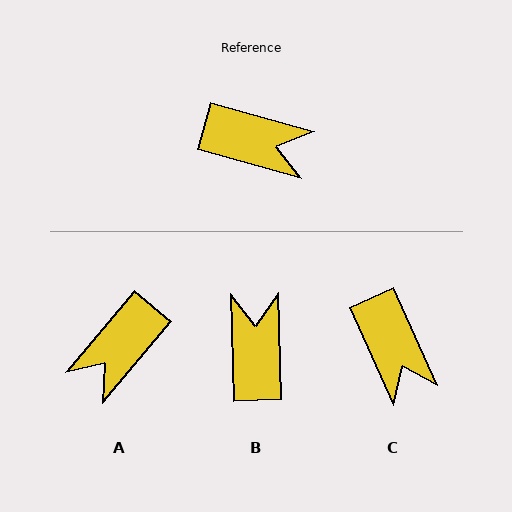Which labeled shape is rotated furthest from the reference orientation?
A, about 115 degrees away.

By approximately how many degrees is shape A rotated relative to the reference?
Approximately 115 degrees clockwise.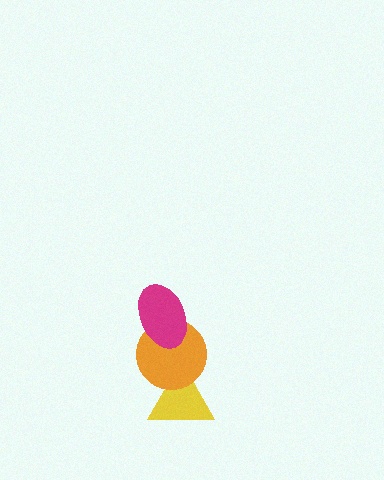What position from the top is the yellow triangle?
The yellow triangle is 3rd from the top.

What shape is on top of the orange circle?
The magenta ellipse is on top of the orange circle.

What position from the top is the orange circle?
The orange circle is 2nd from the top.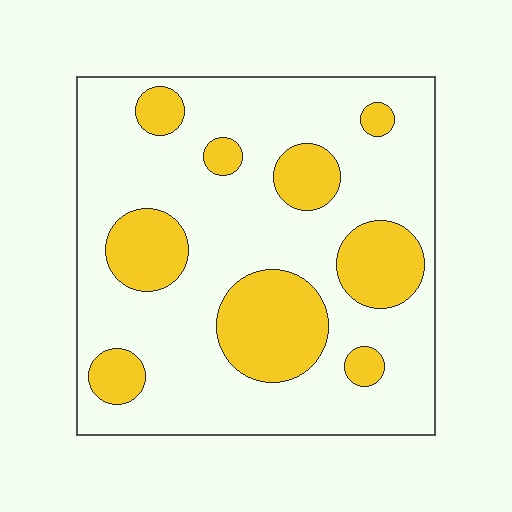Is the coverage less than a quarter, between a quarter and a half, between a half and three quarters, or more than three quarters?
Between a quarter and a half.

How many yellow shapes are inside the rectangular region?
9.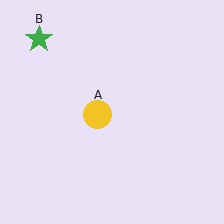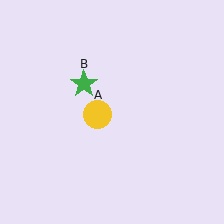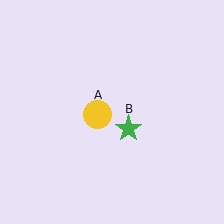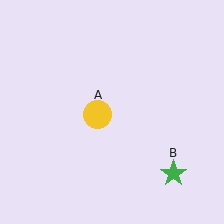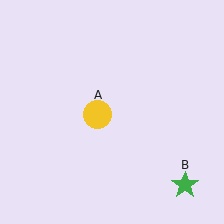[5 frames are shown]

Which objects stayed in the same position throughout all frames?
Yellow circle (object A) remained stationary.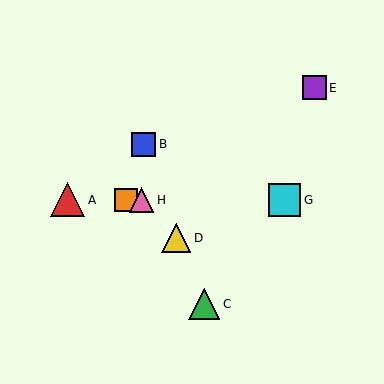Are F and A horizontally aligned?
Yes, both are at y≈200.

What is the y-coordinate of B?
Object B is at y≈144.